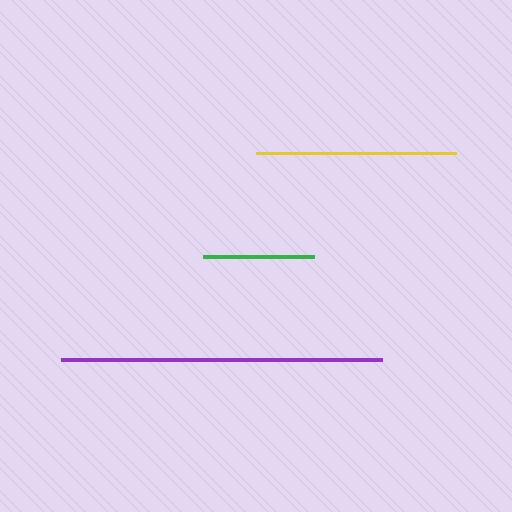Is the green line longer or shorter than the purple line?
The purple line is longer than the green line.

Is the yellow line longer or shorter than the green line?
The yellow line is longer than the green line.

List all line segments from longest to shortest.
From longest to shortest: purple, yellow, green.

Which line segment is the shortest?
The green line is the shortest at approximately 111 pixels.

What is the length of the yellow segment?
The yellow segment is approximately 200 pixels long.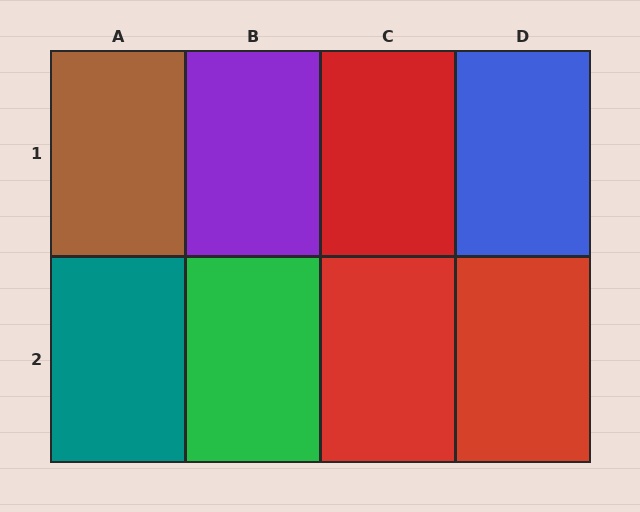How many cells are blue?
1 cell is blue.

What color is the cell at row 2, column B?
Green.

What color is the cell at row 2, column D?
Red.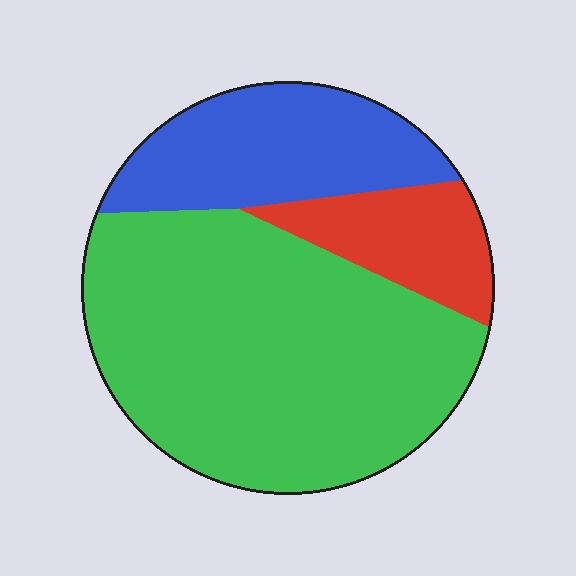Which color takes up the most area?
Green, at roughly 60%.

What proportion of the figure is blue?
Blue takes up about one quarter (1/4) of the figure.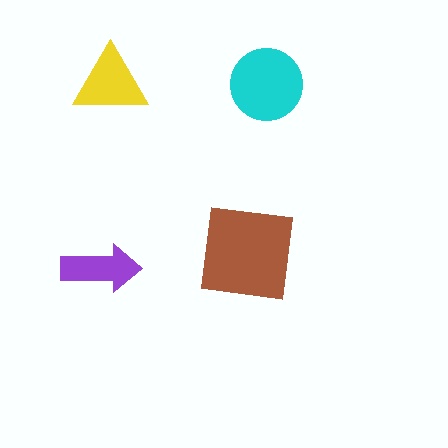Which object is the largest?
The brown square.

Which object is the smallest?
The purple arrow.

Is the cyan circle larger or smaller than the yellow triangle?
Larger.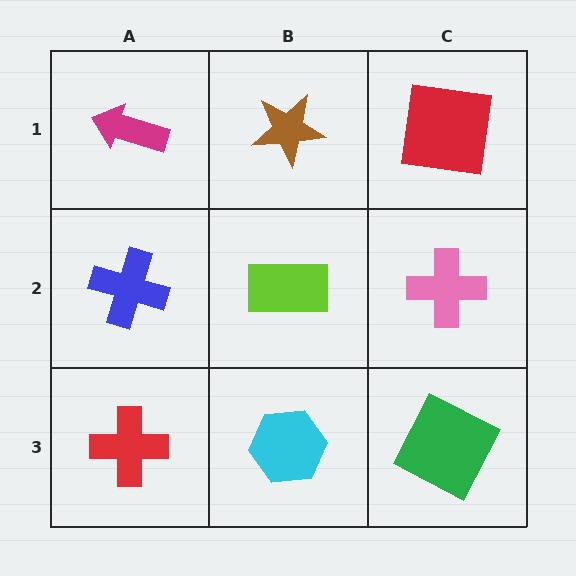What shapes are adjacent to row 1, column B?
A lime rectangle (row 2, column B), a magenta arrow (row 1, column A), a red square (row 1, column C).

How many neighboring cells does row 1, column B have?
3.